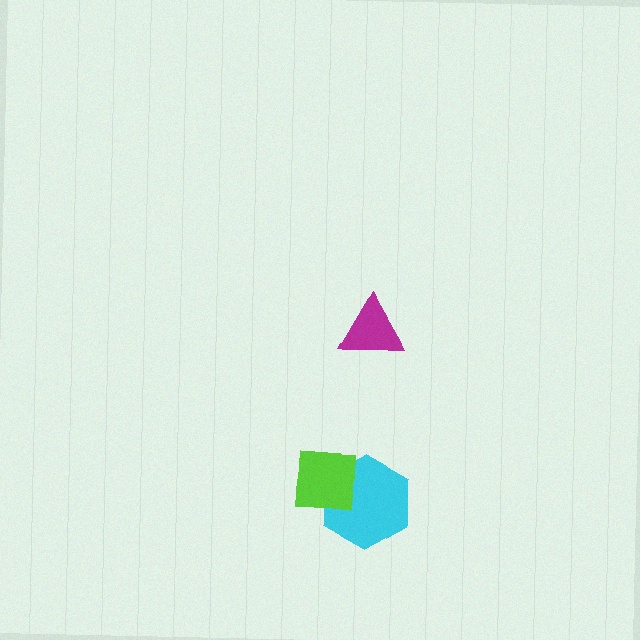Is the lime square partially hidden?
No, no other shape covers it.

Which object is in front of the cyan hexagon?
The lime square is in front of the cyan hexagon.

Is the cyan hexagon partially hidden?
Yes, it is partially covered by another shape.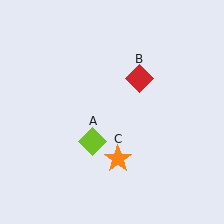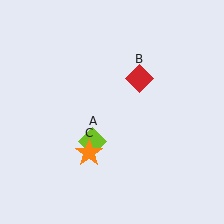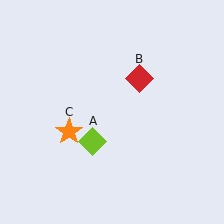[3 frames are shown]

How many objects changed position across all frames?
1 object changed position: orange star (object C).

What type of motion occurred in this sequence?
The orange star (object C) rotated clockwise around the center of the scene.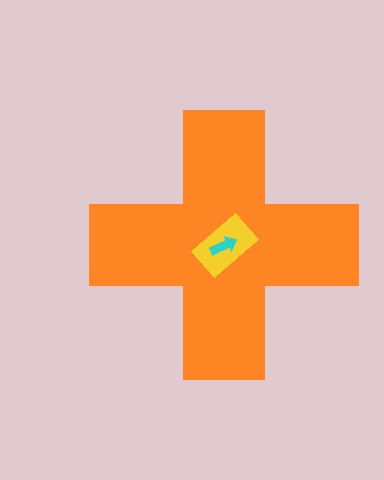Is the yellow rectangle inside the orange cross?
Yes.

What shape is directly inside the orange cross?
The yellow rectangle.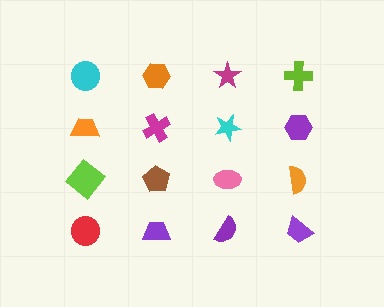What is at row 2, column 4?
A purple hexagon.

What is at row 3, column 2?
A brown pentagon.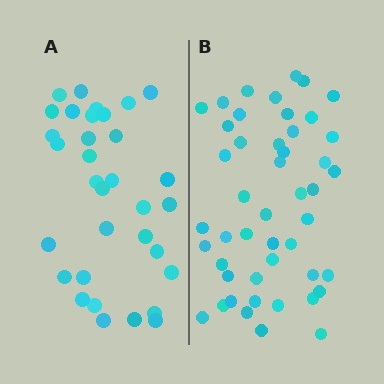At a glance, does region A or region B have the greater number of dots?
Region B (the right region) has more dots.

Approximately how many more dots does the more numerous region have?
Region B has approximately 15 more dots than region A.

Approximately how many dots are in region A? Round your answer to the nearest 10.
About 30 dots. (The exact count is 33, which rounds to 30.)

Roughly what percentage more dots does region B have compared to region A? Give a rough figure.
About 40% more.